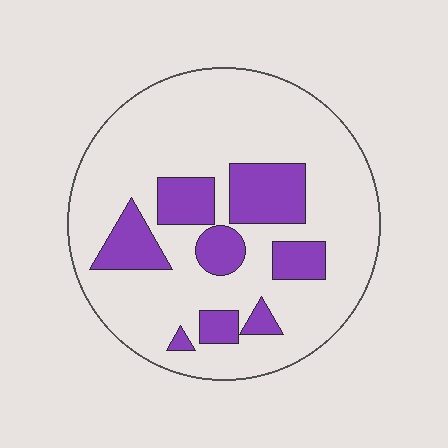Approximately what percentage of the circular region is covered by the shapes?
Approximately 20%.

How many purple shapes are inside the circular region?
8.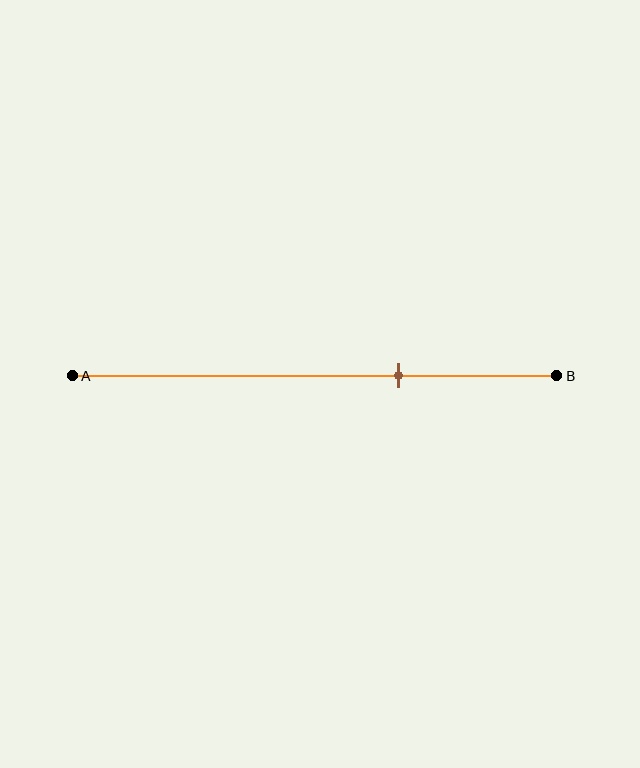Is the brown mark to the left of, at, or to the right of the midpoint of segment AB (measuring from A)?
The brown mark is to the right of the midpoint of segment AB.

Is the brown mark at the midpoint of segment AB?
No, the mark is at about 65% from A, not at the 50% midpoint.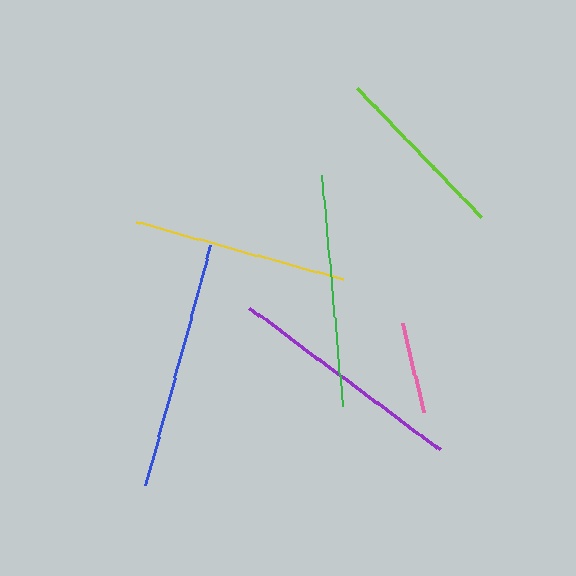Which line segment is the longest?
The blue line is the longest at approximately 248 pixels.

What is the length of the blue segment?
The blue segment is approximately 248 pixels long.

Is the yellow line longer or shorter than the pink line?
The yellow line is longer than the pink line.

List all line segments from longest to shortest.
From longest to shortest: blue, purple, green, yellow, lime, pink.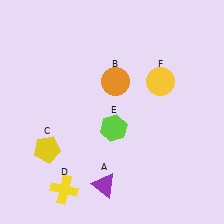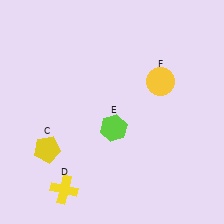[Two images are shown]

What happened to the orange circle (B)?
The orange circle (B) was removed in Image 2. It was in the top-right area of Image 1.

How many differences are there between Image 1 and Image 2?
There are 2 differences between the two images.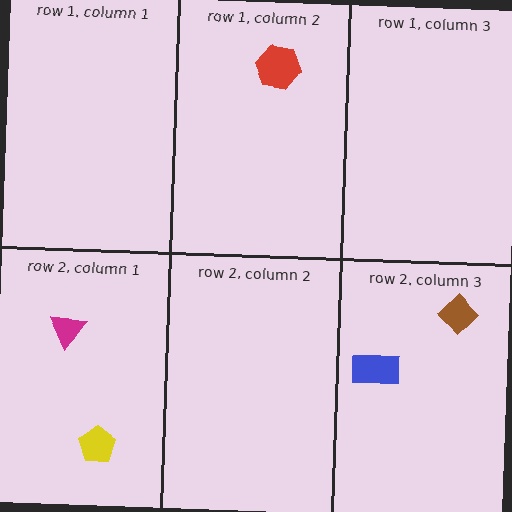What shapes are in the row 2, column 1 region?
The magenta triangle, the yellow pentagon.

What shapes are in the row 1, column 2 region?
The red hexagon.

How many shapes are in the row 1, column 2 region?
1.